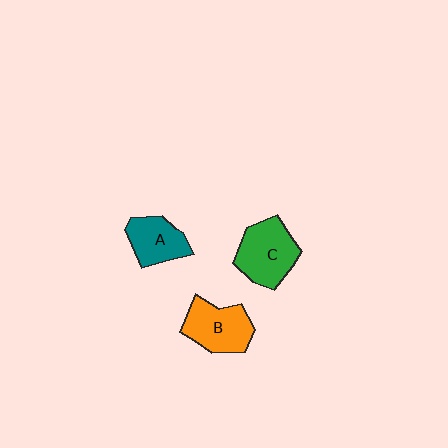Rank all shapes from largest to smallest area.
From largest to smallest: C (green), B (orange), A (teal).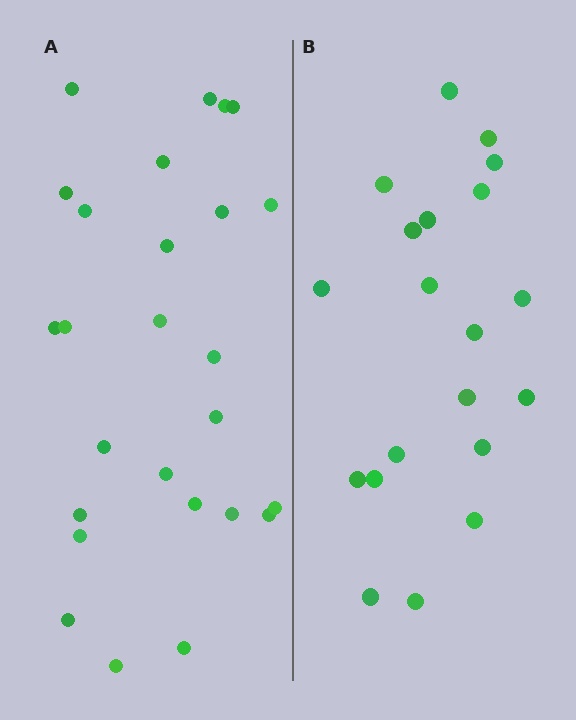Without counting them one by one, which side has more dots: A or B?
Region A (the left region) has more dots.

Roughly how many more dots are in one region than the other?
Region A has about 6 more dots than region B.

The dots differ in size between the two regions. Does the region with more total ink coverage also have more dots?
No. Region B has more total ink coverage because its dots are larger, but region A actually contains more individual dots. Total area can be misleading — the number of items is what matters here.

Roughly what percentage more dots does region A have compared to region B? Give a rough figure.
About 30% more.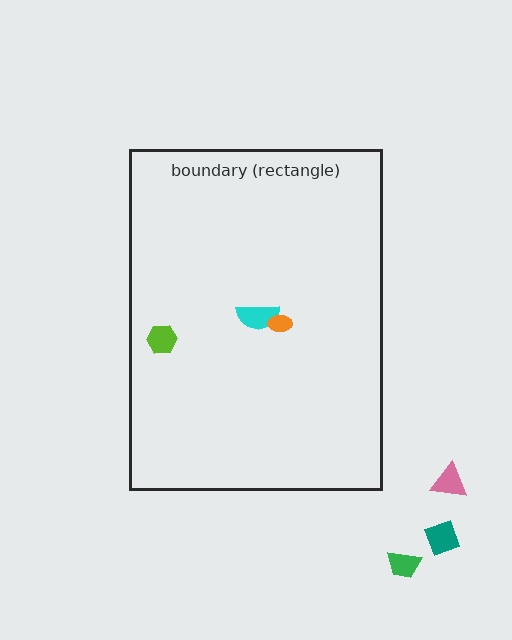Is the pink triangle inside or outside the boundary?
Outside.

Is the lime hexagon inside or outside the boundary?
Inside.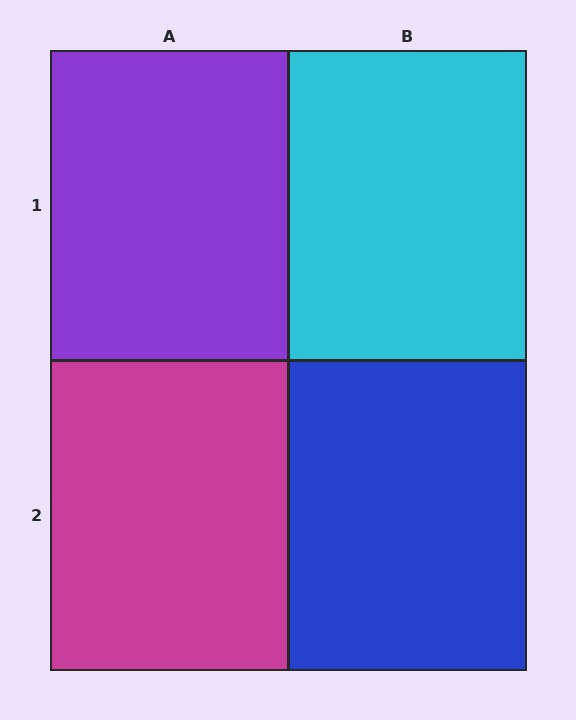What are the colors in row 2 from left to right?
Magenta, blue.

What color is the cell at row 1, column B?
Cyan.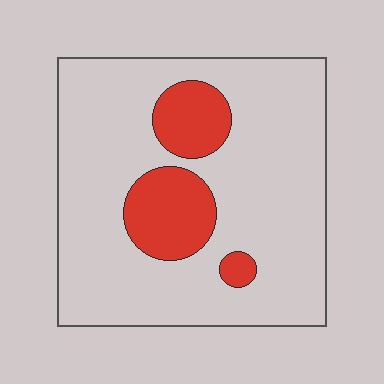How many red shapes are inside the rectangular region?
3.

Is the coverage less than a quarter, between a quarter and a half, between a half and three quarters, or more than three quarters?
Less than a quarter.